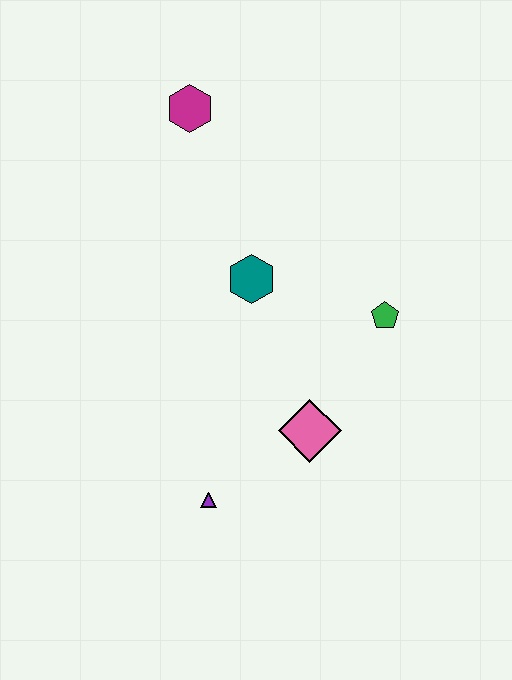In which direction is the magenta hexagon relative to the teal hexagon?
The magenta hexagon is above the teal hexagon.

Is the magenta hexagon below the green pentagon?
No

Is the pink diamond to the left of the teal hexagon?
No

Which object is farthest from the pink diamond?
The magenta hexagon is farthest from the pink diamond.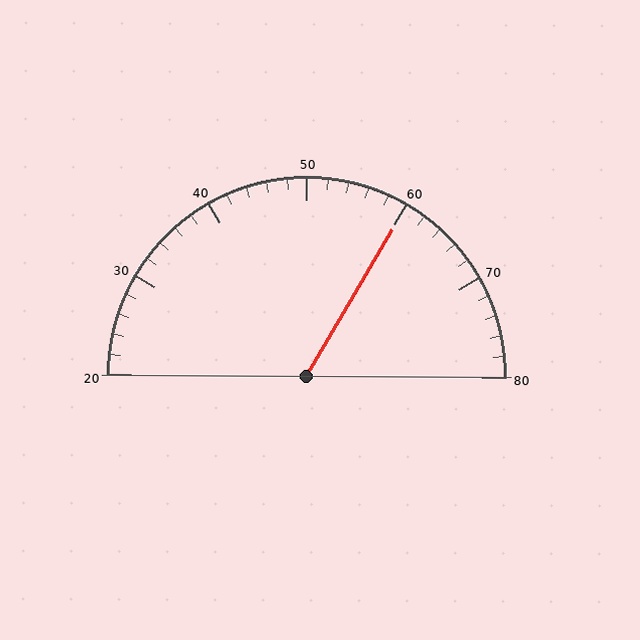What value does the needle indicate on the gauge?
The needle indicates approximately 60.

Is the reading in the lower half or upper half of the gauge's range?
The reading is in the upper half of the range (20 to 80).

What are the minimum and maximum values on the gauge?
The gauge ranges from 20 to 80.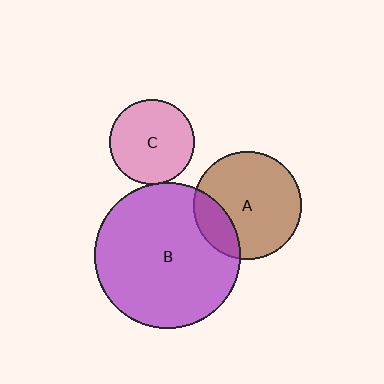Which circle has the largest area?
Circle B (purple).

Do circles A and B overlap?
Yes.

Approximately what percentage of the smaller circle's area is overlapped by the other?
Approximately 20%.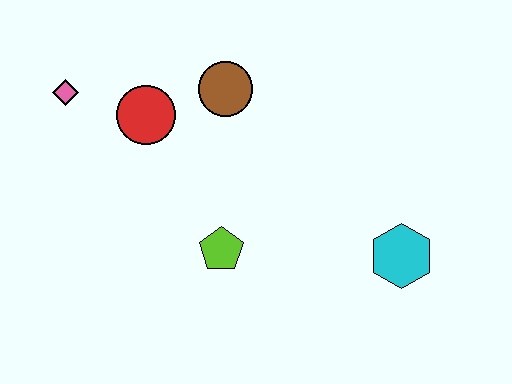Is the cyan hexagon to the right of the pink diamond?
Yes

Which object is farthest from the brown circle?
The cyan hexagon is farthest from the brown circle.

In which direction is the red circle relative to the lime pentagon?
The red circle is above the lime pentagon.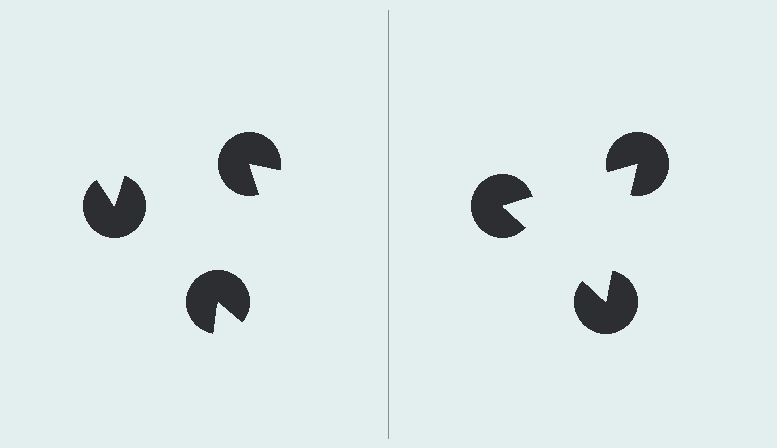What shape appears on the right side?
An illusory triangle.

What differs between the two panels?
The pac-man discs are positioned identically on both sides; only the wedge orientations differ. On the right they align to a triangle; on the left they are misaligned.